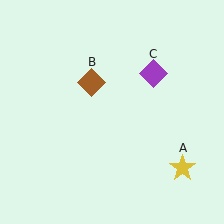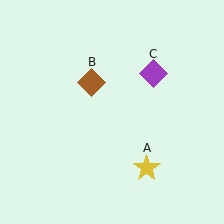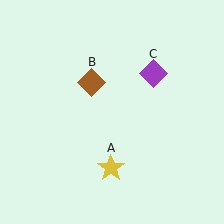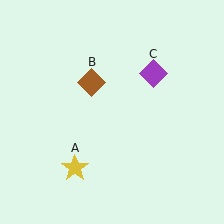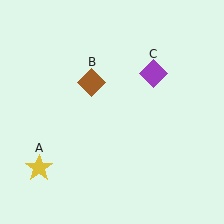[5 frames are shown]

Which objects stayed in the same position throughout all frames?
Brown diamond (object B) and purple diamond (object C) remained stationary.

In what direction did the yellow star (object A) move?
The yellow star (object A) moved left.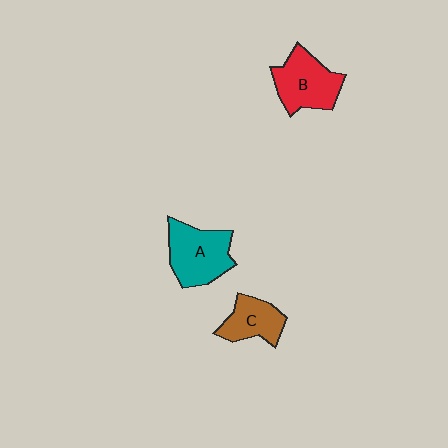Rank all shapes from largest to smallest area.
From largest to smallest: A (teal), B (red), C (brown).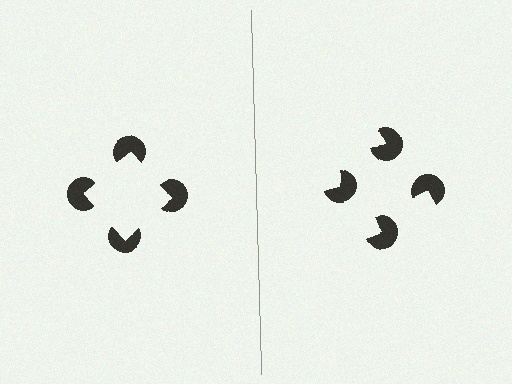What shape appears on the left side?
An illusory square.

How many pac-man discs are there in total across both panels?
8 — 4 on each side.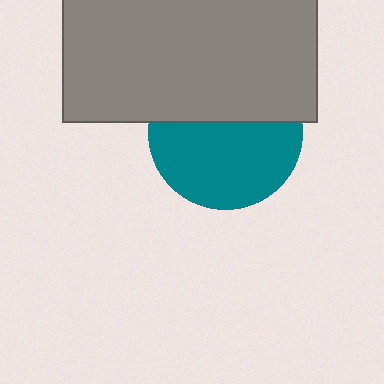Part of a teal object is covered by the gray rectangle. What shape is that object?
It is a circle.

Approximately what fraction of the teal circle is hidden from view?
Roughly 43% of the teal circle is hidden behind the gray rectangle.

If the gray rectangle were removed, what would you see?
You would see the complete teal circle.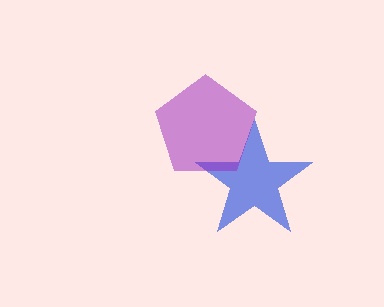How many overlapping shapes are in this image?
There are 2 overlapping shapes in the image.